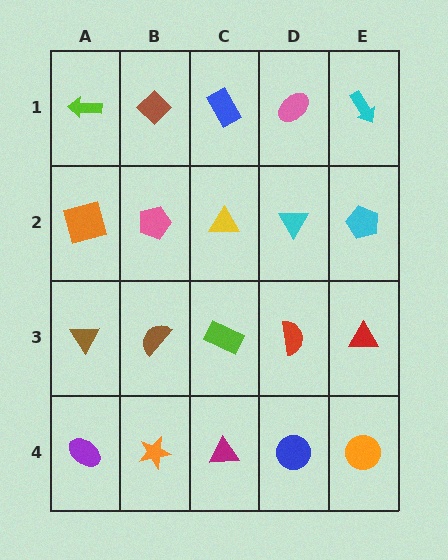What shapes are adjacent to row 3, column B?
A pink pentagon (row 2, column B), an orange star (row 4, column B), a brown triangle (row 3, column A), a lime rectangle (row 3, column C).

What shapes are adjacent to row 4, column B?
A brown semicircle (row 3, column B), a purple ellipse (row 4, column A), a magenta triangle (row 4, column C).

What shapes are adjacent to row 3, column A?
An orange square (row 2, column A), a purple ellipse (row 4, column A), a brown semicircle (row 3, column B).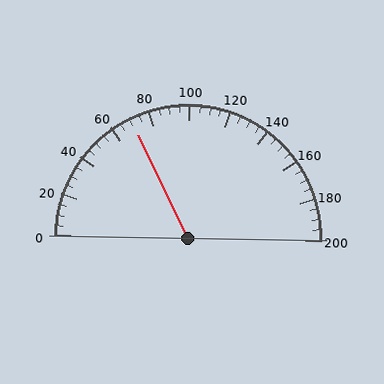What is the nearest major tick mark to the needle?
The nearest major tick mark is 80.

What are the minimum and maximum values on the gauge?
The gauge ranges from 0 to 200.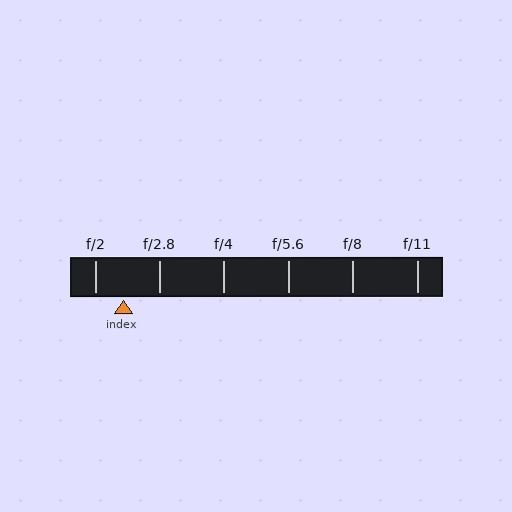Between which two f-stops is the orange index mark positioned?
The index mark is between f/2 and f/2.8.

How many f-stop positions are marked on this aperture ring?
There are 6 f-stop positions marked.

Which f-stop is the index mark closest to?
The index mark is closest to f/2.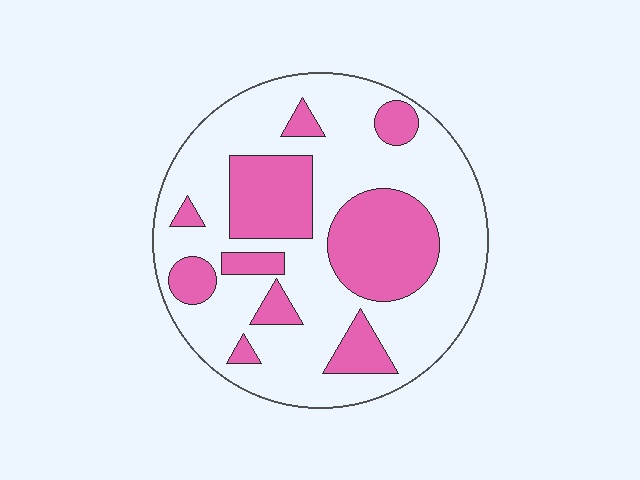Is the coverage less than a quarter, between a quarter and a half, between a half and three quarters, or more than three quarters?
Between a quarter and a half.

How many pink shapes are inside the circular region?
10.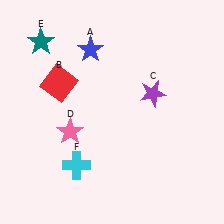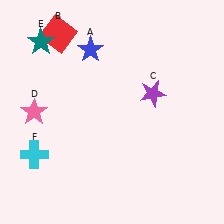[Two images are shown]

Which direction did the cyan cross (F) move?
The cyan cross (F) moved left.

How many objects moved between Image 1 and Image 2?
3 objects moved between the two images.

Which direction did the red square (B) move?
The red square (B) moved up.